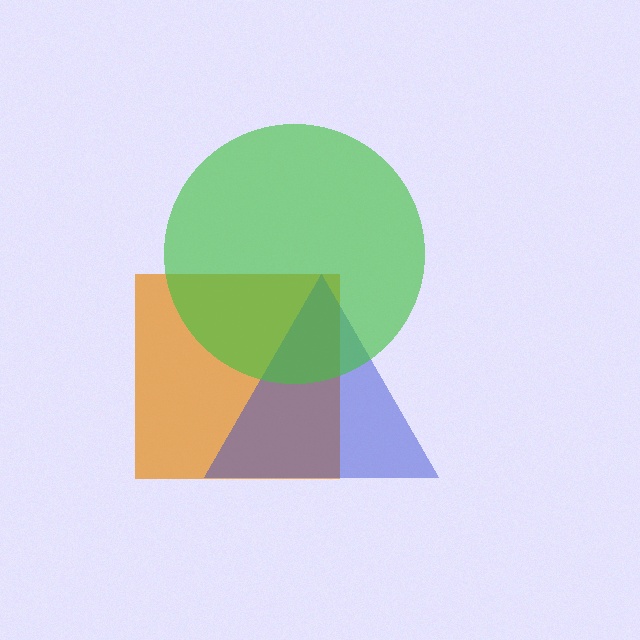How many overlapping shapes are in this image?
There are 3 overlapping shapes in the image.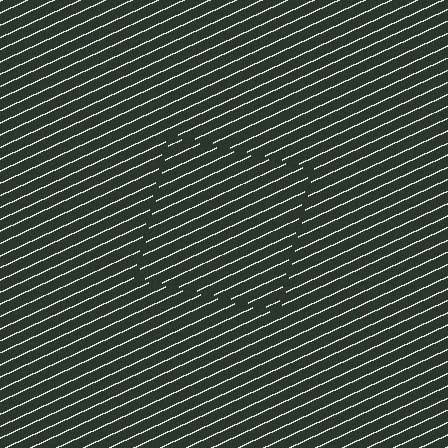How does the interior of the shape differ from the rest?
The interior of the shape contains the same grating, shifted by half a period — the contour is defined by the phase discontinuity where line-ends from the inner and outer gratings abut.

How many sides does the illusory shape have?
4 sides — the line-ends trace a square.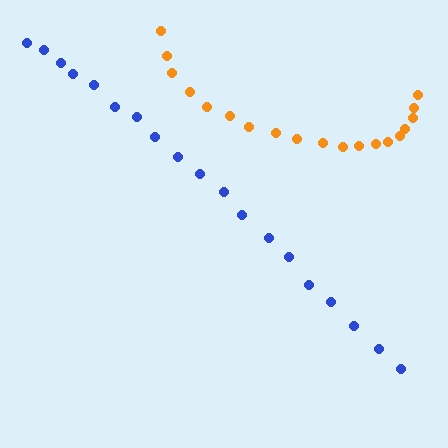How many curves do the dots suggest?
There are 2 distinct paths.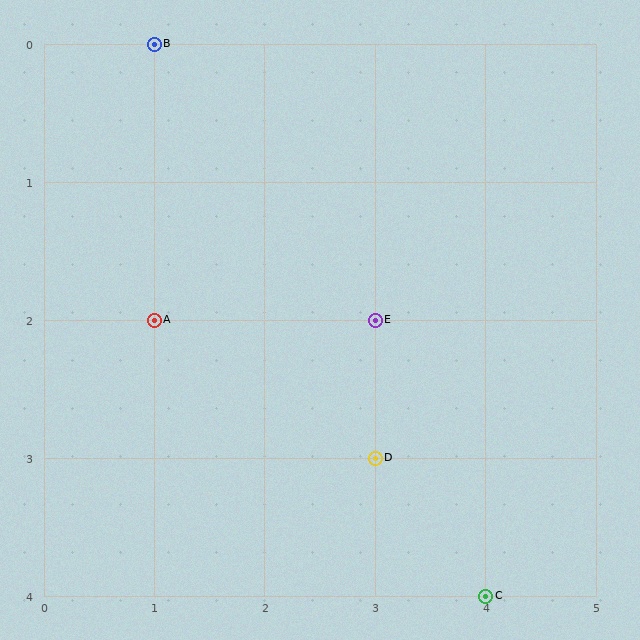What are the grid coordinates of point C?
Point C is at grid coordinates (4, 4).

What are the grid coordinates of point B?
Point B is at grid coordinates (1, 0).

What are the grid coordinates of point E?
Point E is at grid coordinates (3, 2).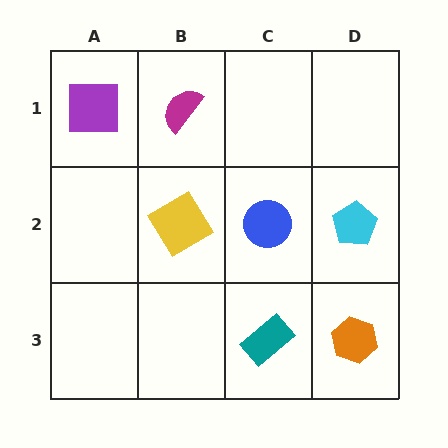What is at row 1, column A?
A purple square.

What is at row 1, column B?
A magenta semicircle.